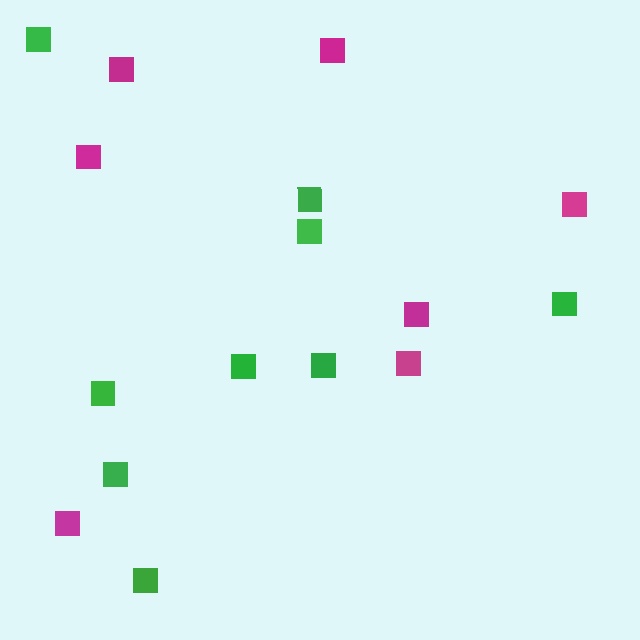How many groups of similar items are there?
There are 2 groups: one group of magenta squares (7) and one group of green squares (9).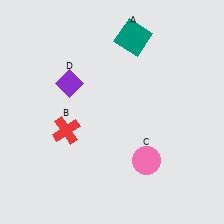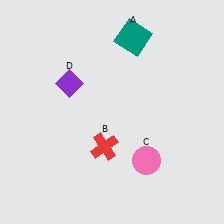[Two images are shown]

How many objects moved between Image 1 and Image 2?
1 object moved between the two images.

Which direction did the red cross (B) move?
The red cross (B) moved right.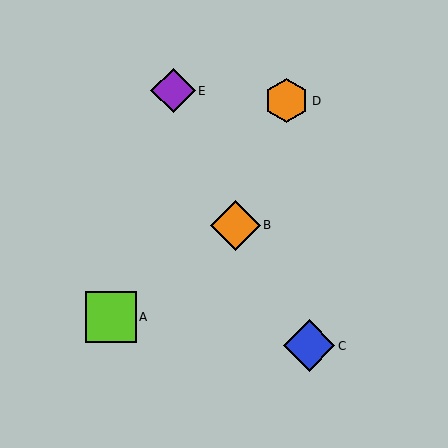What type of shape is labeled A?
Shape A is a lime square.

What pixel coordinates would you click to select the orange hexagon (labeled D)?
Click at (287, 101) to select the orange hexagon D.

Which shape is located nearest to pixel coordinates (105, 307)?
The lime square (labeled A) at (111, 317) is nearest to that location.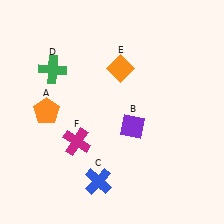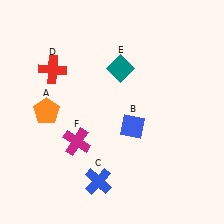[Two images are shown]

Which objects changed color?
B changed from purple to blue. D changed from green to red. E changed from orange to teal.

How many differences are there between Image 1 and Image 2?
There are 3 differences between the two images.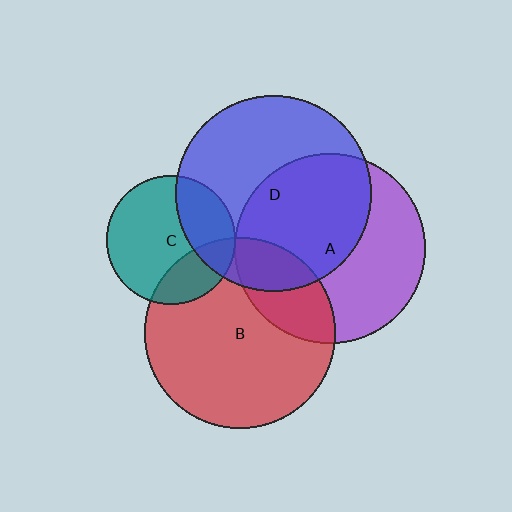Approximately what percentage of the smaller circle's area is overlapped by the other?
Approximately 15%.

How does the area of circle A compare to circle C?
Approximately 2.2 times.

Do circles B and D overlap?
Yes.